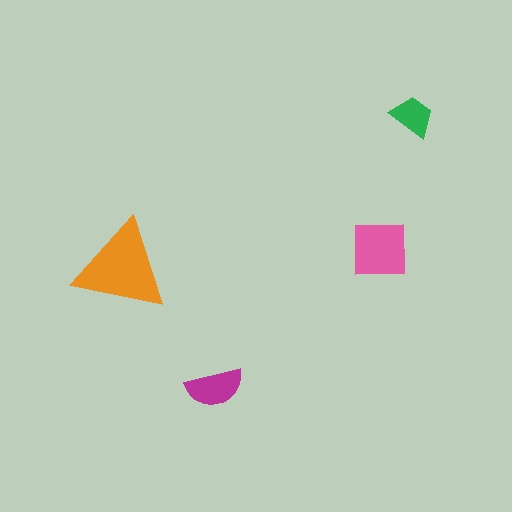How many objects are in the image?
There are 4 objects in the image.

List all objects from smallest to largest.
The green trapezoid, the magenta semicircle, the pink square, the orange triangle.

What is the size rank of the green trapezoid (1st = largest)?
4th.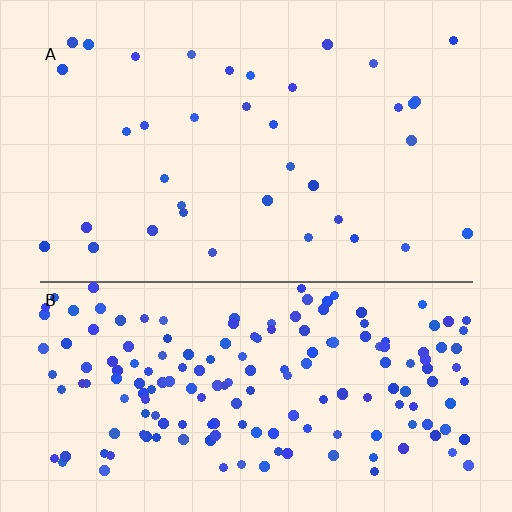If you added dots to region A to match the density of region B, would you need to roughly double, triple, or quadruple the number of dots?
Approximately quadruple.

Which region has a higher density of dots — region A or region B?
B (the bottom).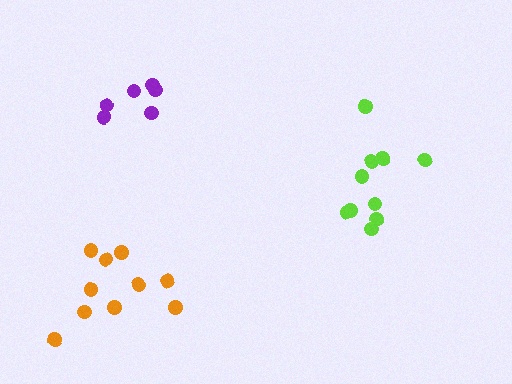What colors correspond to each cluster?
The clusters are colored: lime, orange, purple.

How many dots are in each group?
Group 1: 10 dots, Group 2: 10 dots, Group 3: 6 dots (26 total).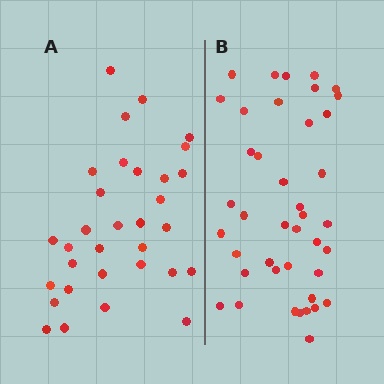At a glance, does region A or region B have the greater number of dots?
Region B (the right region) has more dots.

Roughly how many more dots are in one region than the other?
Region B has roughly 8 or so more dots than region A.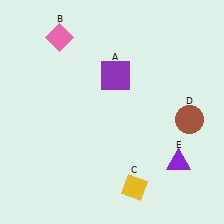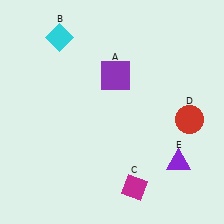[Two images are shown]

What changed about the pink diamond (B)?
In Image 1, B is pink. In Image 2, it changed to cyan.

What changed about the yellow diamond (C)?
In Image 1, C is yellow. In Image 2, it changed to magenta.